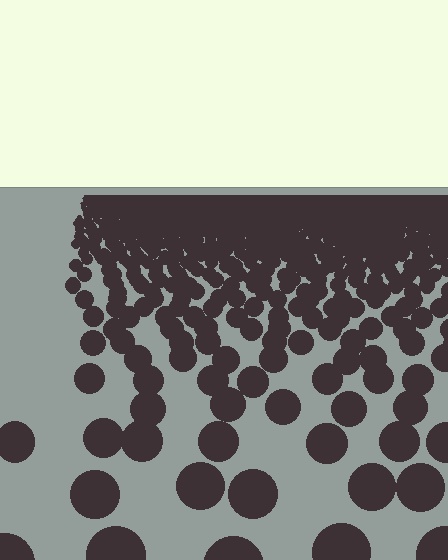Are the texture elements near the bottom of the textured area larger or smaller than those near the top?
Larger. Near the bottom, elements are closer to the viewer and appear at a bigger on-screen size.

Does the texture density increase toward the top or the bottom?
Density increases toward the top.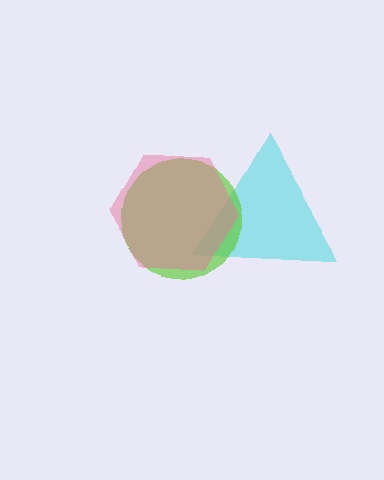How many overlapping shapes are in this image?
There are 3 overlapping shapes in the image.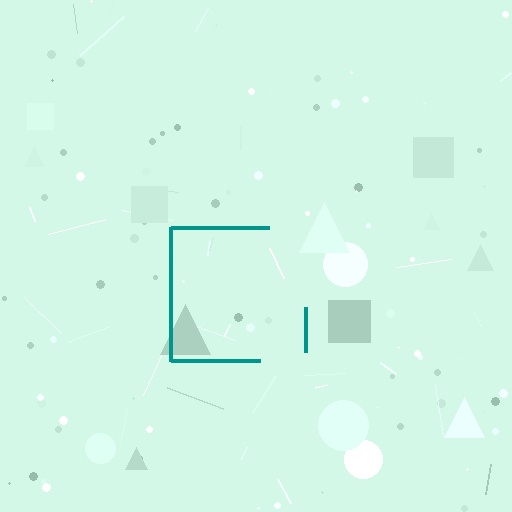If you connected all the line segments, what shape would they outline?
They would outline a square.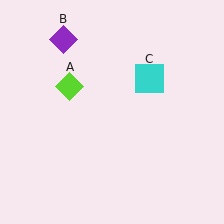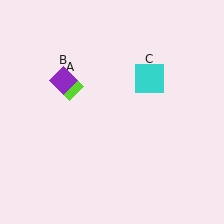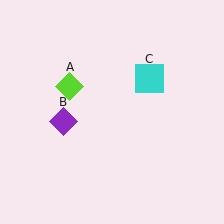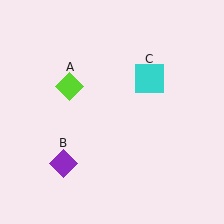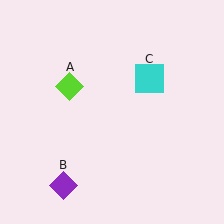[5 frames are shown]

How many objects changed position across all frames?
1 object changed position: purple diamond (object B).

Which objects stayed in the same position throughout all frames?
Lime diamond (object A) and cyan square (object C) remained stationary.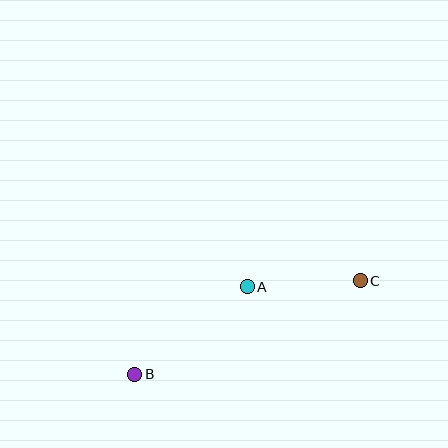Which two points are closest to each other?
Points A and C are closest to each other.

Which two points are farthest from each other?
Points B and C are farthest from each other.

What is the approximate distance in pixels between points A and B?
The distance between A and B is approximately 142 pixels.